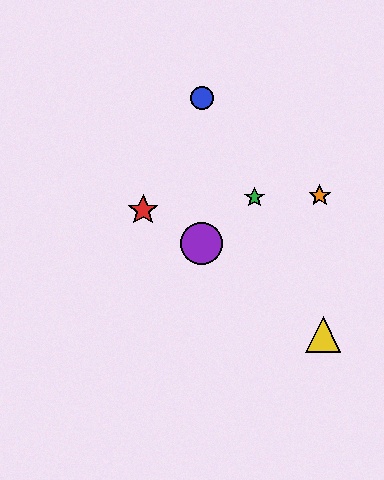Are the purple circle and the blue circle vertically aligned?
Yes, both are at x≈202.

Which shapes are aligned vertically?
The blue circle, the purple circle are aligned vertically.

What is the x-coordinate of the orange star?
The orange star is at x≈320.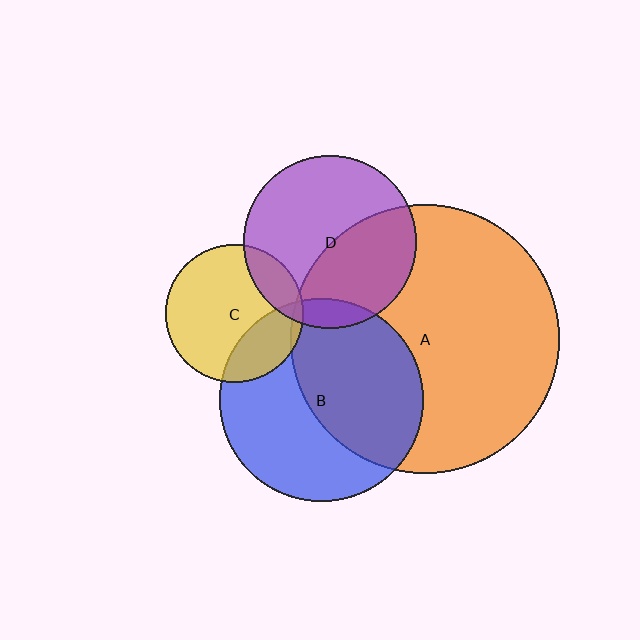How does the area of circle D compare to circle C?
Approximately 1.6 times.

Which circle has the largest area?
Circle A (orange).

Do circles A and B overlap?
Yes.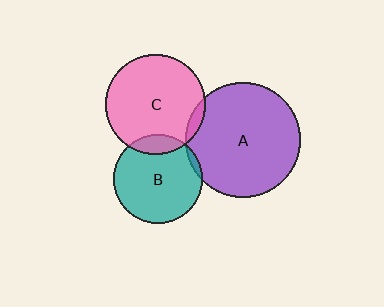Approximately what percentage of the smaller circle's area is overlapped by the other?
Approximately 10%.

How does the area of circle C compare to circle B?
Approximately 1.3 times.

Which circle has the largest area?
Circle A (purple).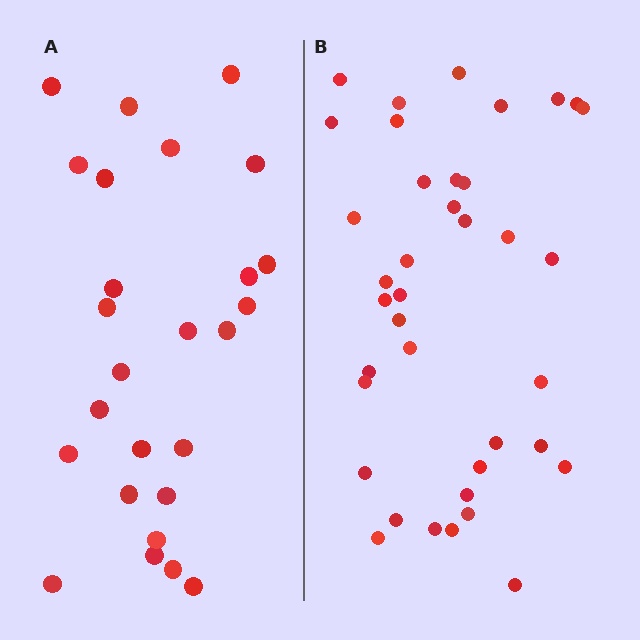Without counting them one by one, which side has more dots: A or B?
Region B (the right region) has more dots.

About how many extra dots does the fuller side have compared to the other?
Region B has roughly 12 or so more dots than region A.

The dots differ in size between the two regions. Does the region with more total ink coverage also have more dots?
No. Region A has more total ink coverage because its dots are larger, but region B actually contains more individual dots. Total area can be misleading — the number of items is what matters here.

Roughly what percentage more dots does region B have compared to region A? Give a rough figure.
About 45% more.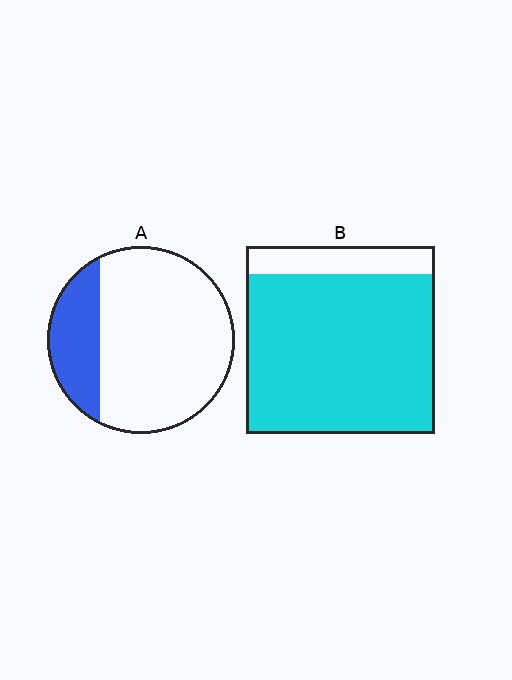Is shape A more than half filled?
No.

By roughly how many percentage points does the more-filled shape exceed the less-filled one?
By roughly 60 percentage points (B over A).